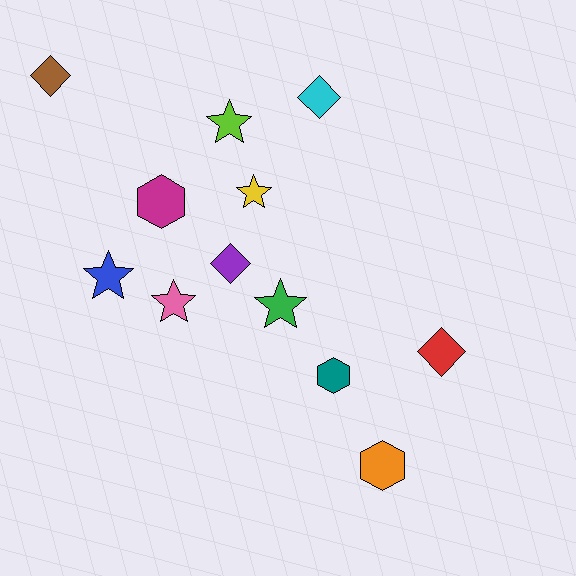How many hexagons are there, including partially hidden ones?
There are 3 hexagons.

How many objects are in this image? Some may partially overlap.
There are 12 objects.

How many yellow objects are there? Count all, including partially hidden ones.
There is 1 yellow object.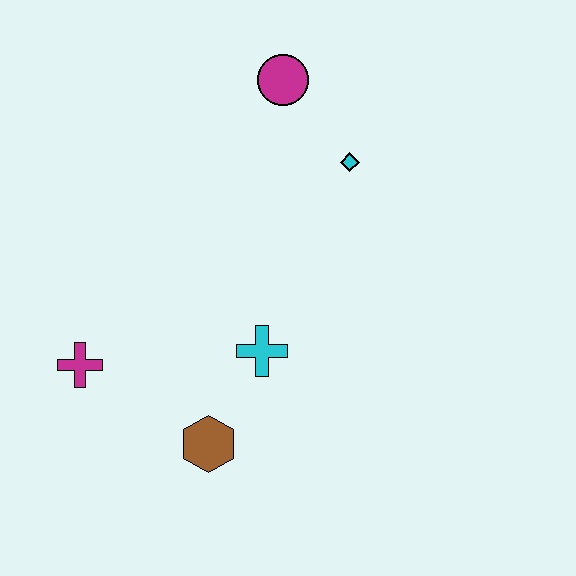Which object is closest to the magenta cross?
The brown hexagon is closest to the magenta cross.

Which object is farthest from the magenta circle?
The brown hexagon is farthest from the magenta circle.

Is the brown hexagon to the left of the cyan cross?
Yes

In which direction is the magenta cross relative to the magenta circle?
The magenta cross is below the magenta circle.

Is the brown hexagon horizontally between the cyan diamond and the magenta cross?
Yes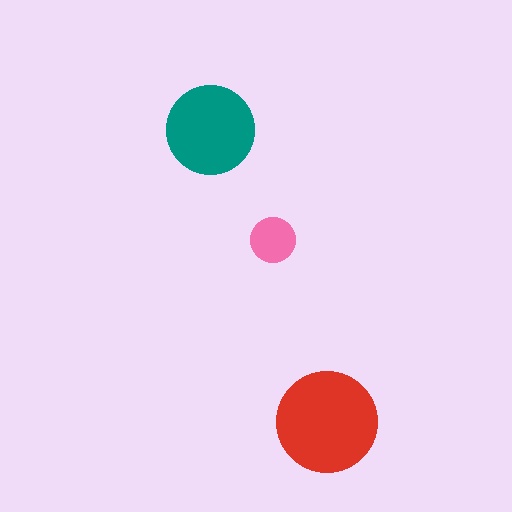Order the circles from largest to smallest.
the red one, the teal one, the pink one.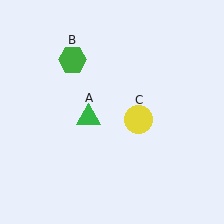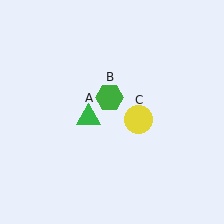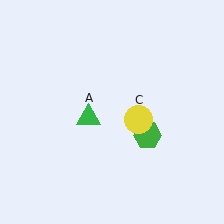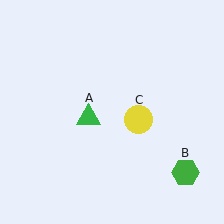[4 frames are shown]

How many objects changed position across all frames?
1 object changed position: green hexagon (object B).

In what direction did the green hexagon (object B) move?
The green hexagon (object B) moved down and to the right.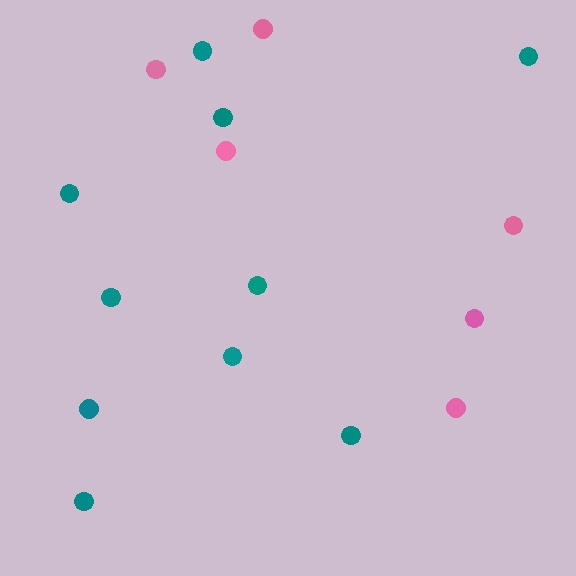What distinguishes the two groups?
There are 2 groups: one group of teal circles (10) and one group of pink circles (6).